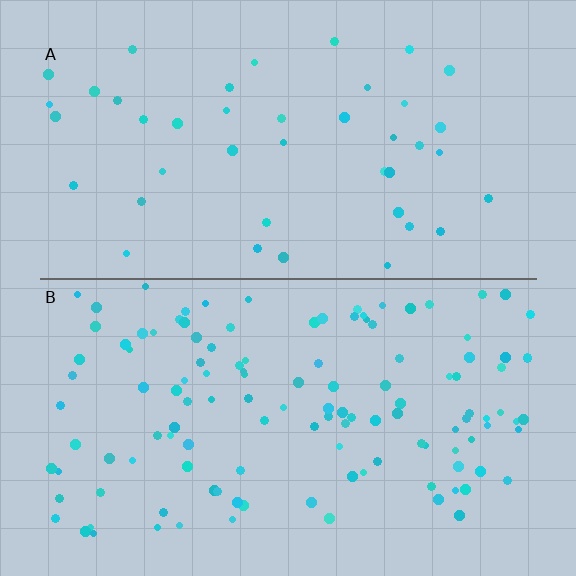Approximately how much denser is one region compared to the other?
Approximately 2.9× — region B over region A.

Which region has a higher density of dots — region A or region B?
B (the bottom).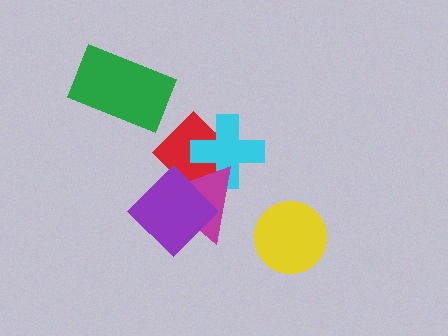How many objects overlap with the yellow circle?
0 objects overlap with the yellow circle.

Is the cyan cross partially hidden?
Yes, it is partially covered by another shape.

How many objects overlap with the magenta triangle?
3 objects overlap with the magenta triangle.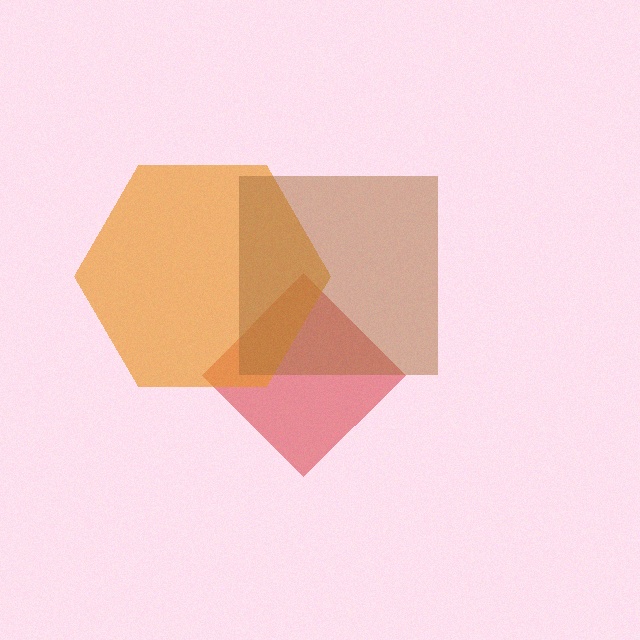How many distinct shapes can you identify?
There are 3 distinct shapes: a red diamond, an orange hexagon, a brown square.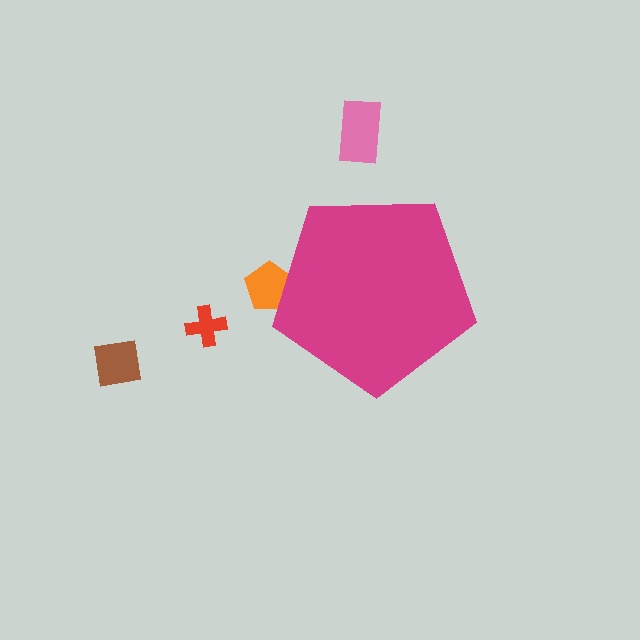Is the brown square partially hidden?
No, the brown square is fully visible.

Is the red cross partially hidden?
No, the red cross is fully visible.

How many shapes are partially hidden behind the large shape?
1 shape is partially hidden.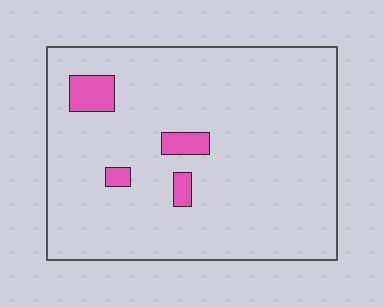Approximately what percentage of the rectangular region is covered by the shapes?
Approximately 5%.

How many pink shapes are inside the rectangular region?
4.